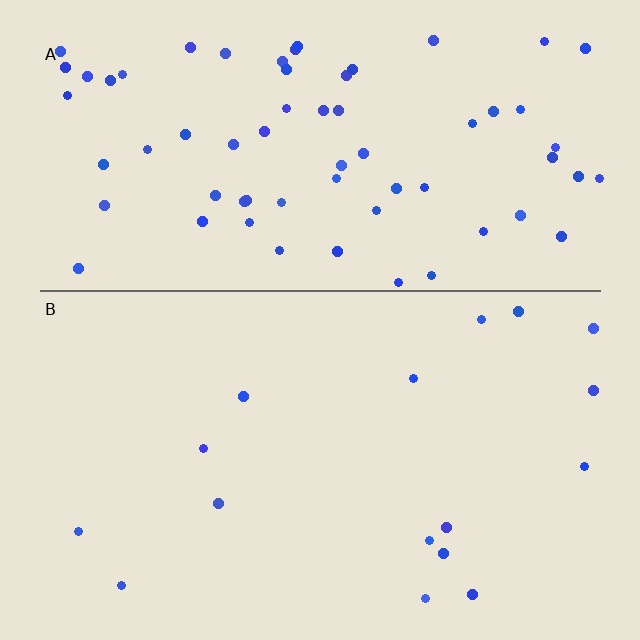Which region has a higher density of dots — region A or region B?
A (the top).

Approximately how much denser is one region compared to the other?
Approximately 4.2× — region A over region B.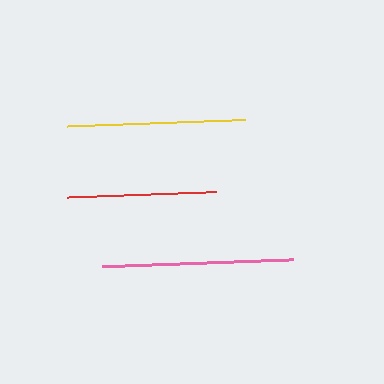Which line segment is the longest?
The pink line is the longest at approximately 190 pixels.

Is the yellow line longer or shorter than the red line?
The yellow line is longer than the red line.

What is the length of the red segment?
The red segment is approximately 149 pixels long.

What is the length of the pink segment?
The pink segment is approximately 190 pixels long.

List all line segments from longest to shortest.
From longest to shortest: pink, yellow, red.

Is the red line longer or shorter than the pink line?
The pink line is longer than the red line.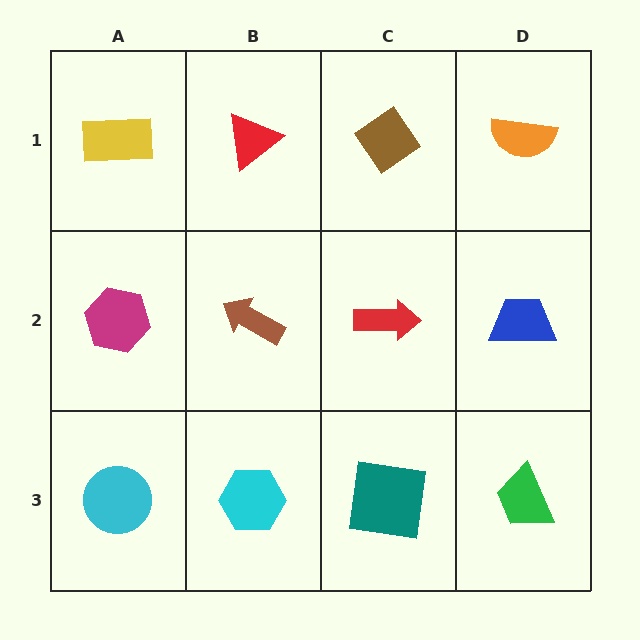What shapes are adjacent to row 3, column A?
A magenta hexagon (row 2, column A), a cyan hexagon (row 3, column B).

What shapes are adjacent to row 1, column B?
A brown arrow (row 2, column B), a yellow rectangle (row 1, column A), a brown diamond (row 1, column C).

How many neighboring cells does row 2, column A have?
3.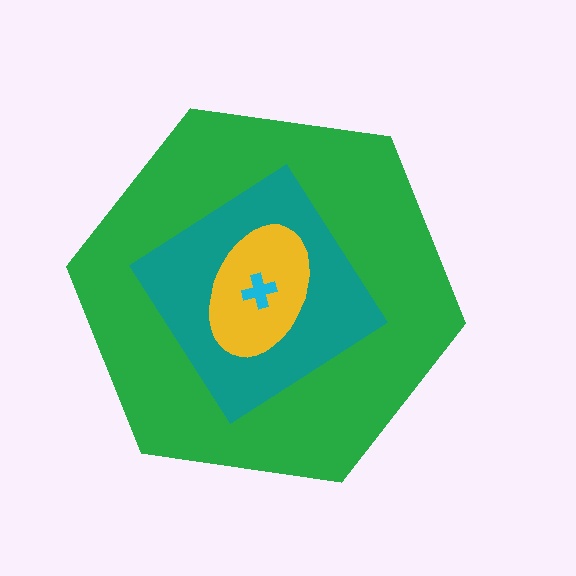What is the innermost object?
The cyan cross.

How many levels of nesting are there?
4.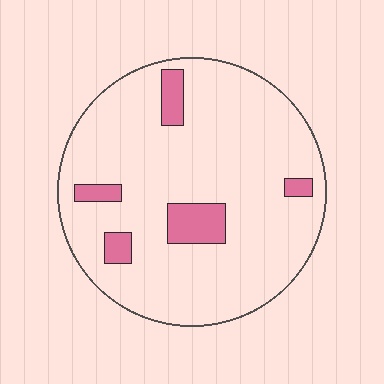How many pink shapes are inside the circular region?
5.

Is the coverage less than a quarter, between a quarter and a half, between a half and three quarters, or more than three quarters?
Less than a quarter.